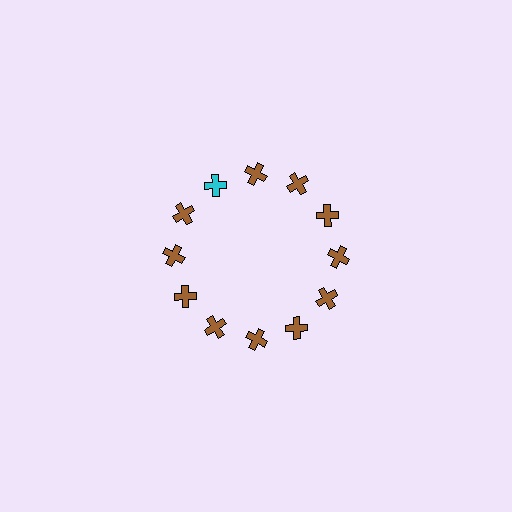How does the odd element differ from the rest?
It has a different color: cyan instead of brown.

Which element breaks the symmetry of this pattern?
The cyan cross at roughly the 11 o'clock position breaks the symmetry. All other shapes are brown crosses.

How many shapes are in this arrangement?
There are 12 shapes arranged in a ring pattern.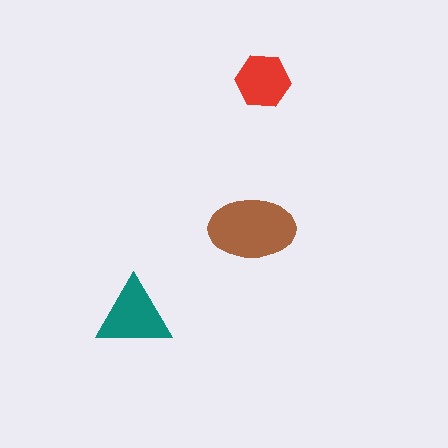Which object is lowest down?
The teal triangle is bottommost.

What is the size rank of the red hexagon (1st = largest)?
3rd.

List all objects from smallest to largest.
The red hexagon, the teal triangle, the brown ellipse.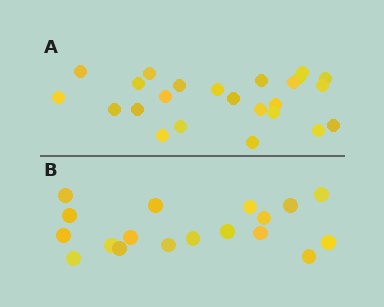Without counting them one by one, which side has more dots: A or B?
Region A (the top region) has more dots.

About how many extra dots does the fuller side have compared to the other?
Region A has about 6 more dots than region B.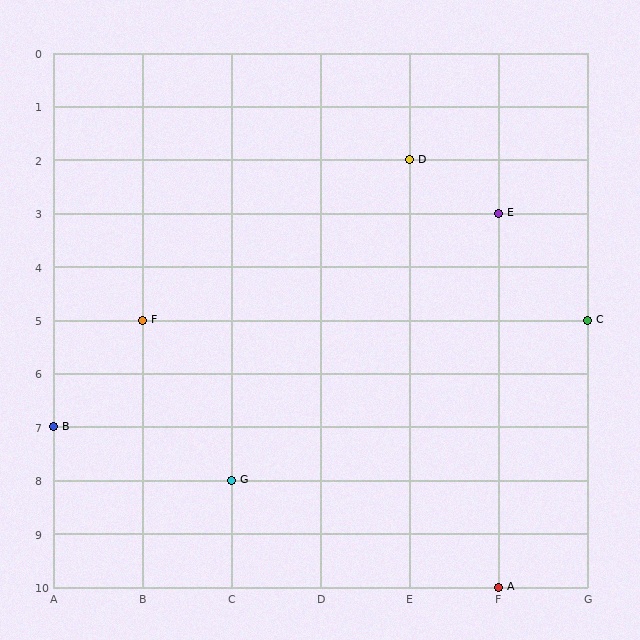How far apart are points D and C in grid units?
Points D and C are 2 columns and 3 rows apart (about 3.6 grid units diagonally).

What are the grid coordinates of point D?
Point D is at grid coordinates (E, 2).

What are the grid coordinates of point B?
Point B is at grid coordinates (A, 7).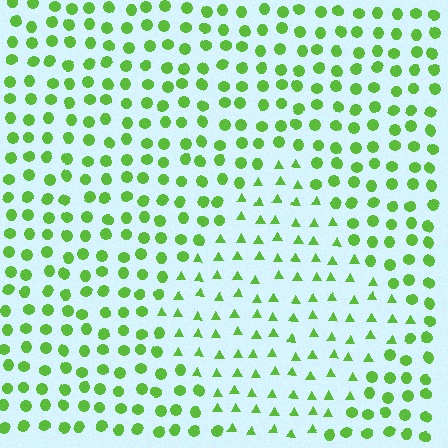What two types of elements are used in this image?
The image uses triangles inside the diamond region and circles outside it.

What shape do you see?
I see a diamond.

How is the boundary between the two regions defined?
The boundary is defined by a change in element shape: triangles inside vs. circles outside. All elements share the same color and spacing.